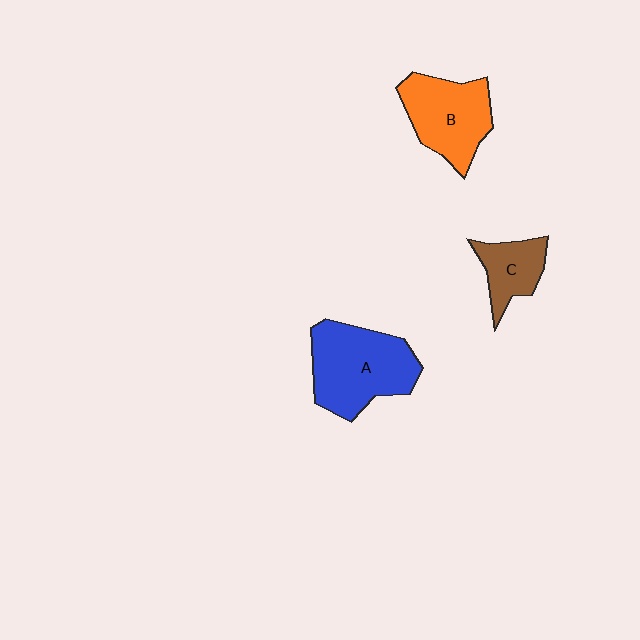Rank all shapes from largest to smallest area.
From largest to smallest: A (blue), B (orange), C (brown).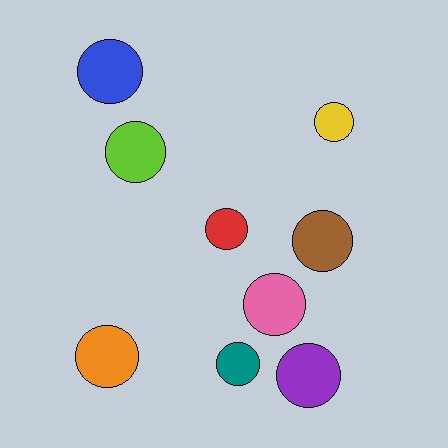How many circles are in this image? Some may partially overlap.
There are 9 circles.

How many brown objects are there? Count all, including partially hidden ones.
There is 1 brown object.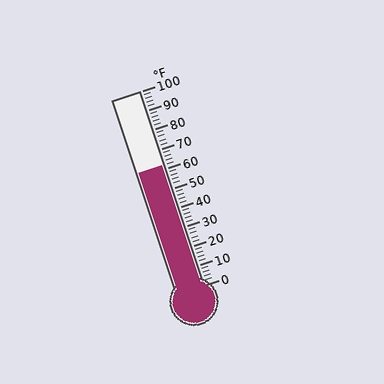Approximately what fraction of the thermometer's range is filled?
The thermometer is filled to approximately 60% of its range.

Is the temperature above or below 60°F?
The temperature is above 60°F.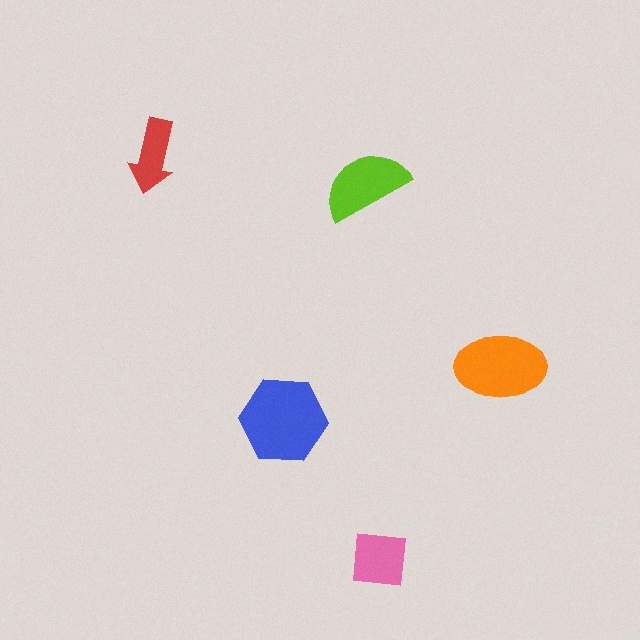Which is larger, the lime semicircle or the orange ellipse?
The orange ellipse.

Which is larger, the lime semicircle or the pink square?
The lime semicircle.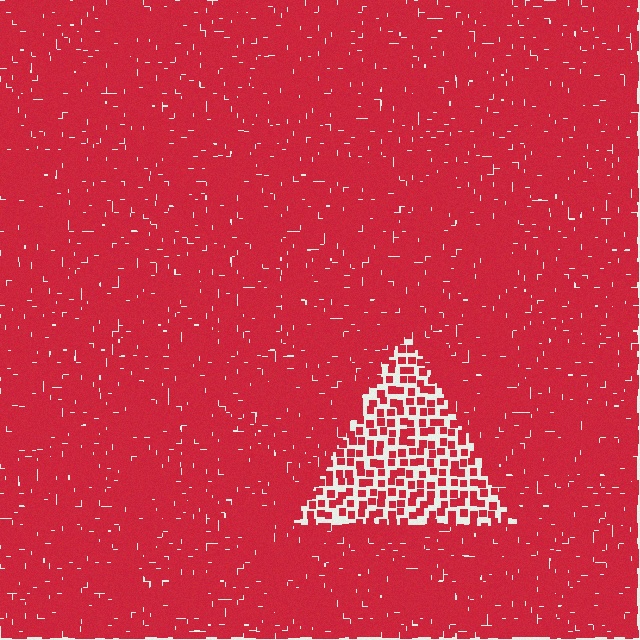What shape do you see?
I see a triangle.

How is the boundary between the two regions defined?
The boundary is defined by a change in element density (approximately 2.7x ratio). All elements are the same color, size, and shape.